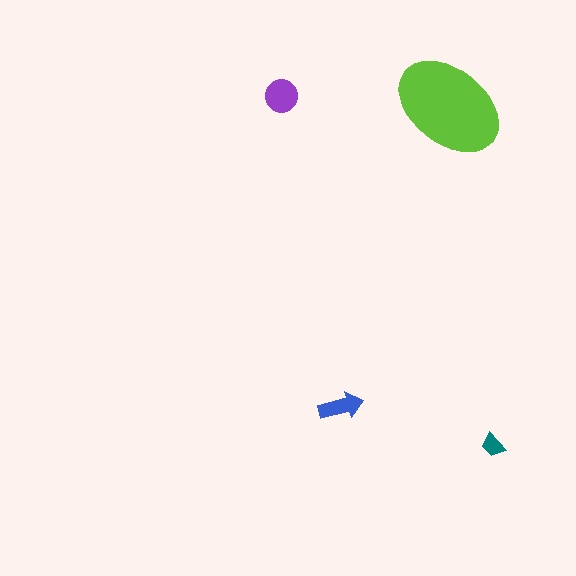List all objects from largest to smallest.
The lime ellipse, the purple circle, the blue arrow, the teal trapezoid.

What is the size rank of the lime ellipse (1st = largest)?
1st.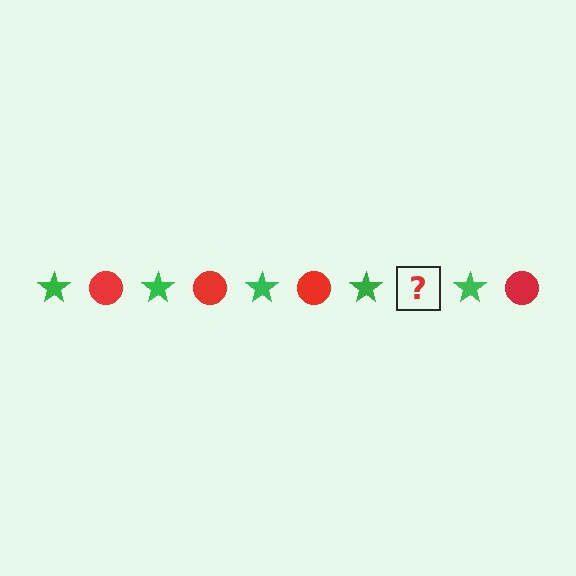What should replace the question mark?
The question mark should be replaced with a red circle.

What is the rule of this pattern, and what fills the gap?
The rule is that the pattern alternates between green star and red circle. The gap should be filled with a red circle.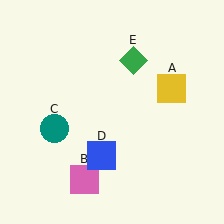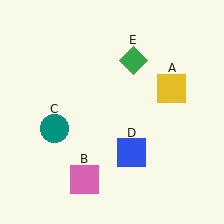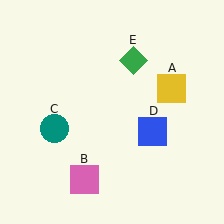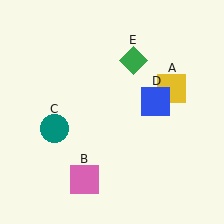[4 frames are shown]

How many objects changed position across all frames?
1 object changed position: blue square (object D).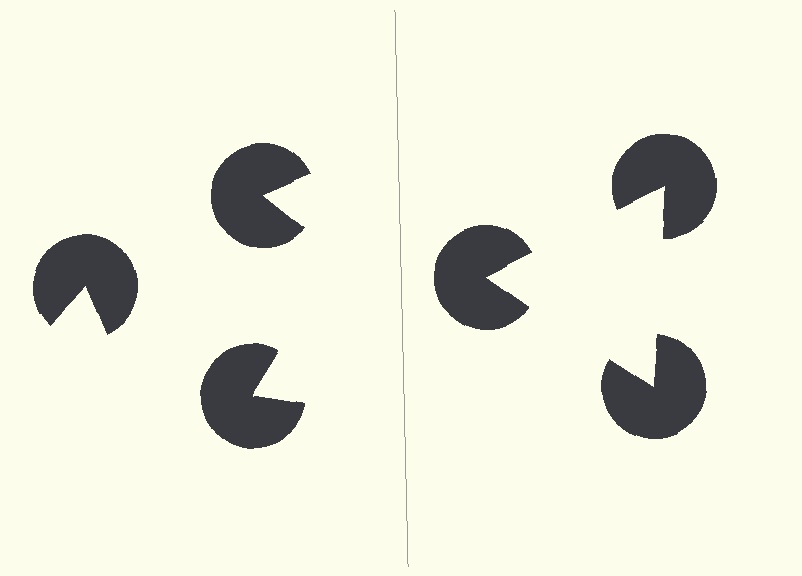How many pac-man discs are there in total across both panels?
6 — 3 on each side.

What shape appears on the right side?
An illusory triangle.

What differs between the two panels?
The pac-man discs are positioned identically on both sides; only the wedge orientations differ. On the right they align to a triangle; on the left they are misaligned.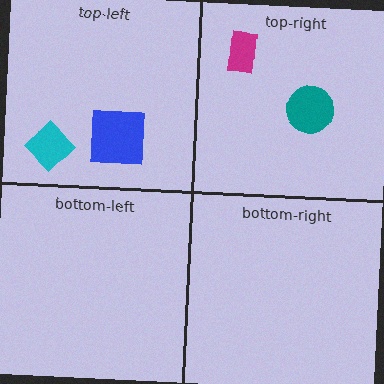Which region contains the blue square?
The top-left region.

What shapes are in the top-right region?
The magenta rectangle, the teal circle.